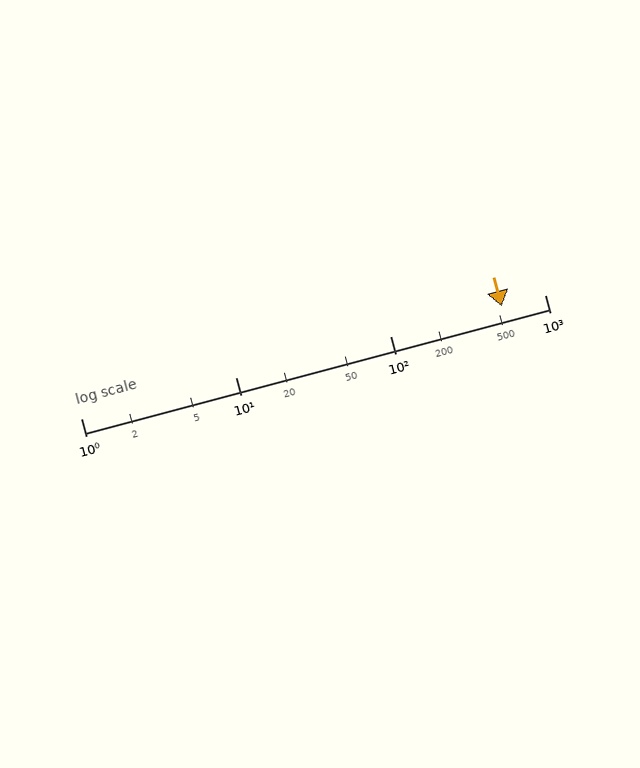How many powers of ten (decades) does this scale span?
The scale spans 3 decades, from 1 to 1000.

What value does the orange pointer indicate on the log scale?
The pointer indicates approximately 530.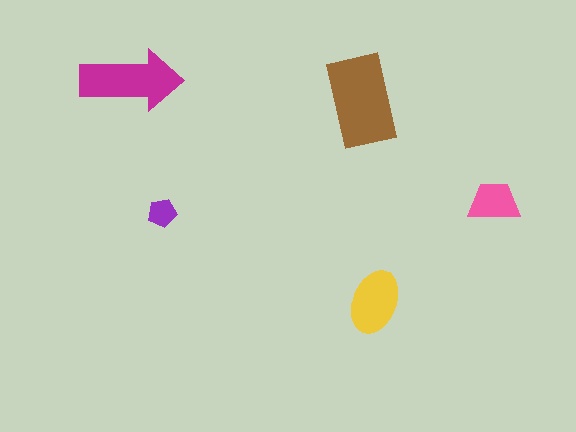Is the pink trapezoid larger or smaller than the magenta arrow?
Smaller.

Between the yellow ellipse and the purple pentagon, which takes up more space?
The yellow ellipse.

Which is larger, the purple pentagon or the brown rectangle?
The brown rectangle.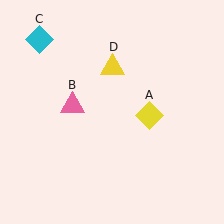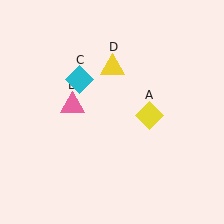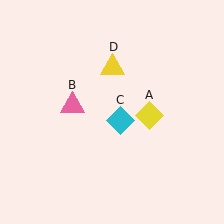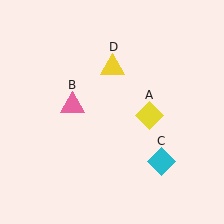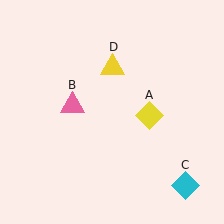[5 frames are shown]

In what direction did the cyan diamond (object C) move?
The cyan diamond (object C) moved down and to the right.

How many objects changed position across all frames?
1 object changed position: cyan diamond (object C).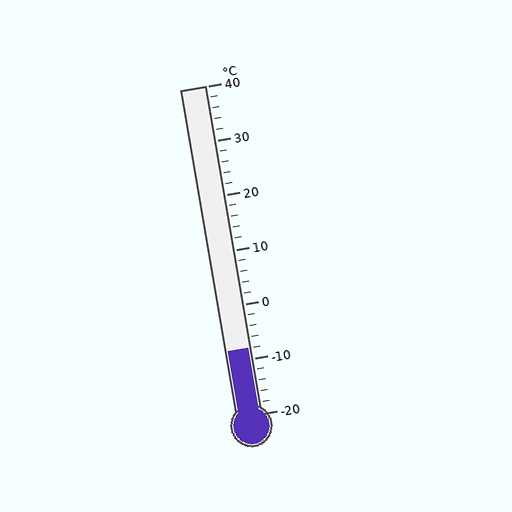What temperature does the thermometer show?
The thermometer shows approximately -8°C.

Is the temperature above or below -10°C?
The temperature is above -10°C.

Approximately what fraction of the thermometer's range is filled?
The thermometer is filled to approximately 20% of its range.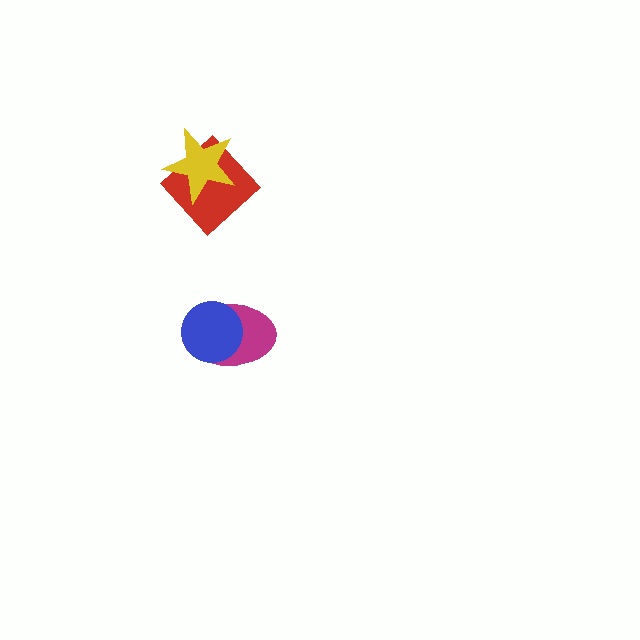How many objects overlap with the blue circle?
1 object overlaps with the blue circle.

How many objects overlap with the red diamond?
1 object overlaps with the red diamond.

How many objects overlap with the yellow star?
1 object overlaps with the yellow star.